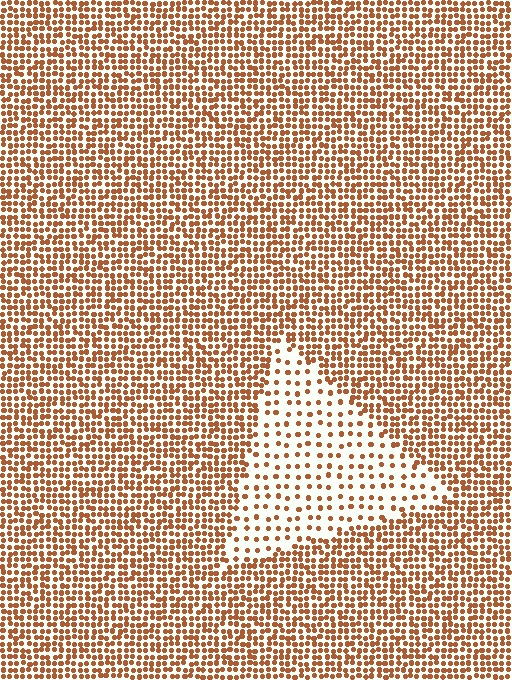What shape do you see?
I see a triangle.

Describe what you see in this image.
The image contains small brown elements arranged at two different densities. A triangle-shaped region is visible where the elements are less densely packed than the surrounding area.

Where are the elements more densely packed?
The elements are more densely packed outside the triangle boundary.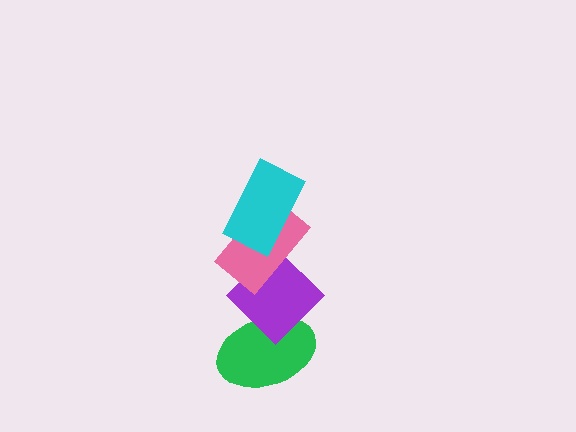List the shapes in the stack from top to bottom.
From top to bottom: the cyan rectangle, the pink rectangle, the purple diamond, the green ellipse.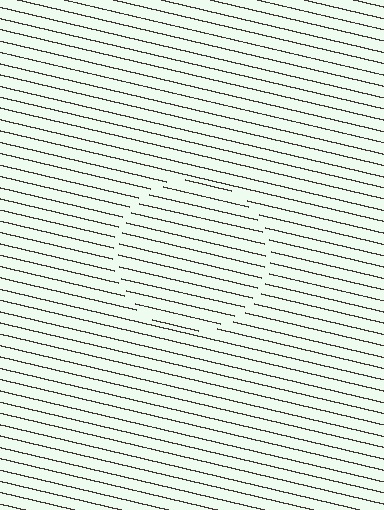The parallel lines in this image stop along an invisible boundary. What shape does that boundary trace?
An illusory circle. The interior of the shape contains the same grating, shifted by half a period — the contour is defined by the phase discontinuity where line-ends from the inner and outer gratings abut.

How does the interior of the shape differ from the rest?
The interior of the shape contains the same grating, shifted by half a period — the contour is defined by the phase discontinuity where line-ends from the inner and outer gratings abut.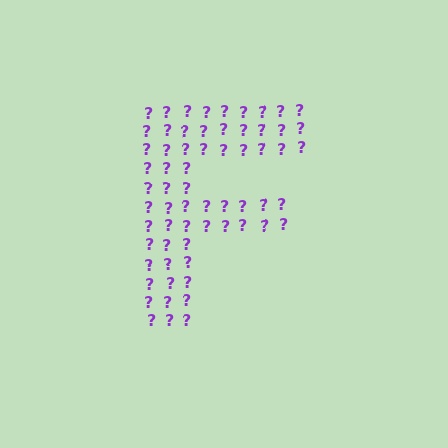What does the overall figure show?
The overall figure shows the letter F.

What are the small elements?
The small elements are question marks.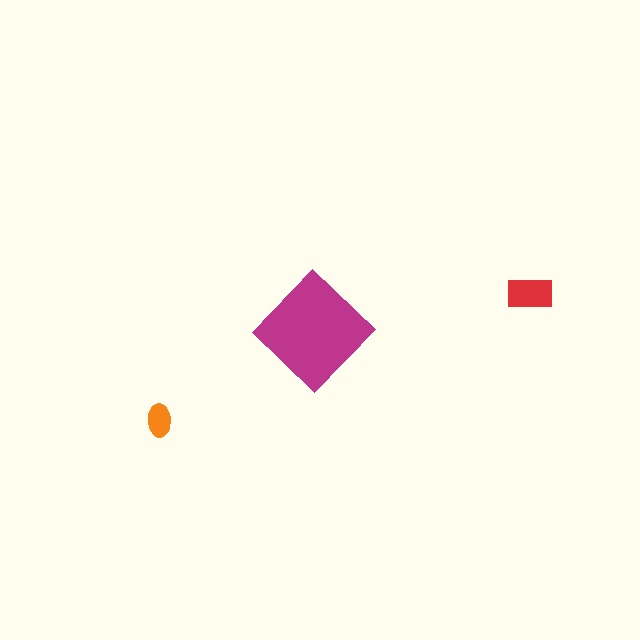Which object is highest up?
The red rectangle is topmost.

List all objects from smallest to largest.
The orange ellipse, the red rectangle, the magenta diamond.